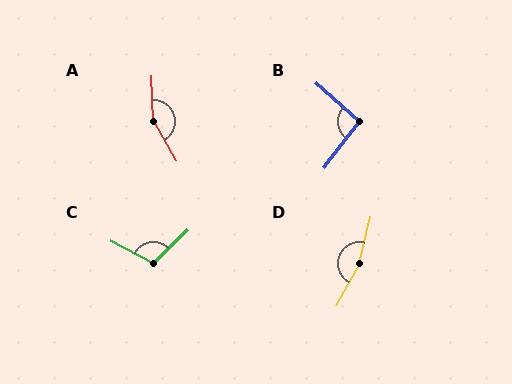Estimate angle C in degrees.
Approximately 108 degrees.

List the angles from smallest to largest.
B (95°), C (108°), A (152°), D (165°).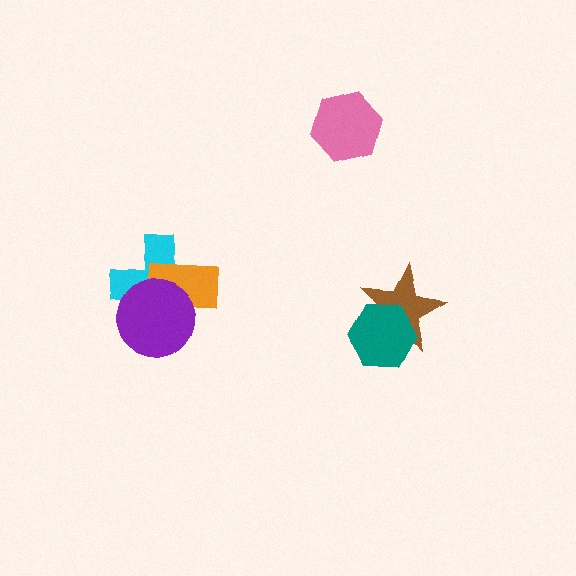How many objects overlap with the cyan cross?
2 objects overlap with the cyan cross.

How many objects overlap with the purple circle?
2 objects overlap with the purple circle.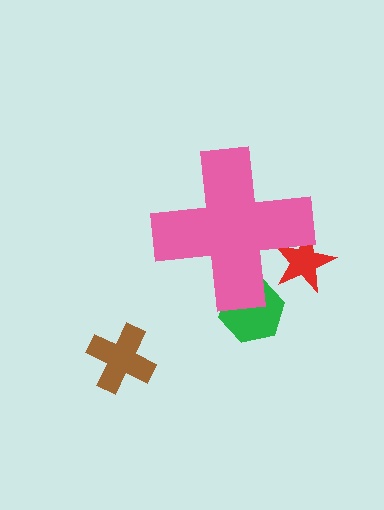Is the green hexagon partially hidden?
Yes, the green hexagon is partially hidden behind the pink cross.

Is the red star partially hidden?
Yes, the red star is partially hidden behind the pink cross.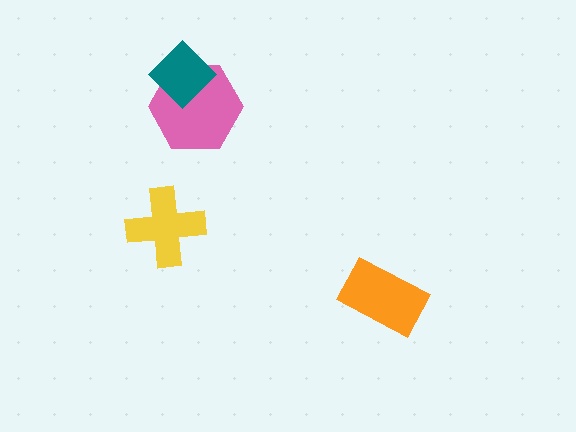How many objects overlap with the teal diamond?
1 object overlaps with the teal diamond.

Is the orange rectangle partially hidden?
No, no other shape covers it.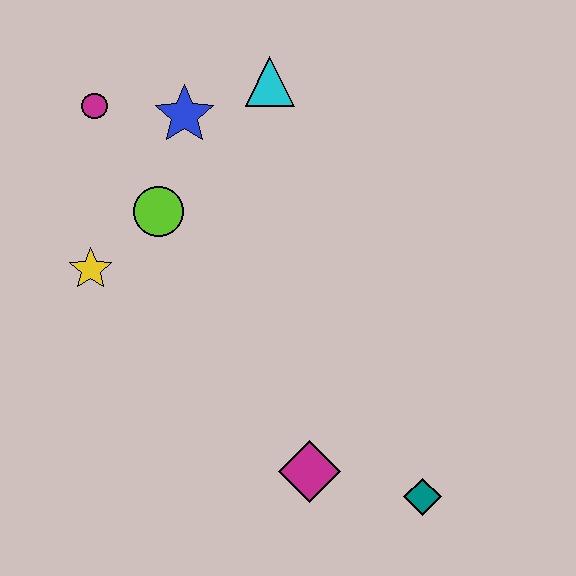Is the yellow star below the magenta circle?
Yes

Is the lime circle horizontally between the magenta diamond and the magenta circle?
Yes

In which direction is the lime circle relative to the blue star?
The lime circle is below the blue star.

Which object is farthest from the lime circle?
The teal diamond is farthest from the lime circle.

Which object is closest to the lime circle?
The yellow star is closest to the lime circle.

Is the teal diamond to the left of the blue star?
No